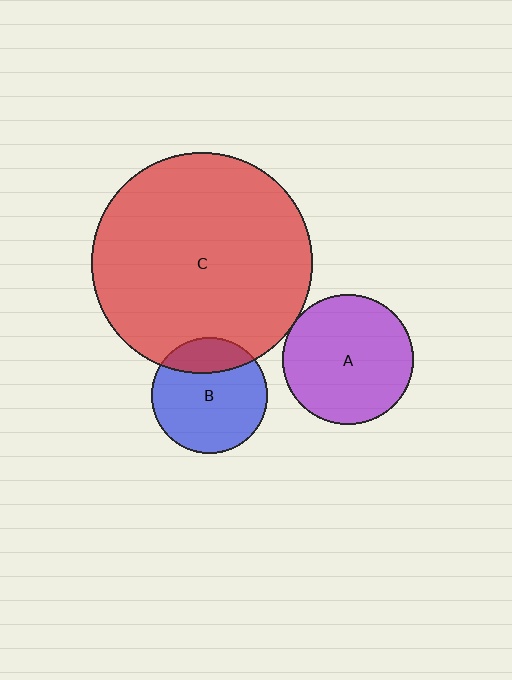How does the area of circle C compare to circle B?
Approximately 3.6 times.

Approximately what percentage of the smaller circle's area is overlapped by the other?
Approximately 20%.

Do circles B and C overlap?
Yes.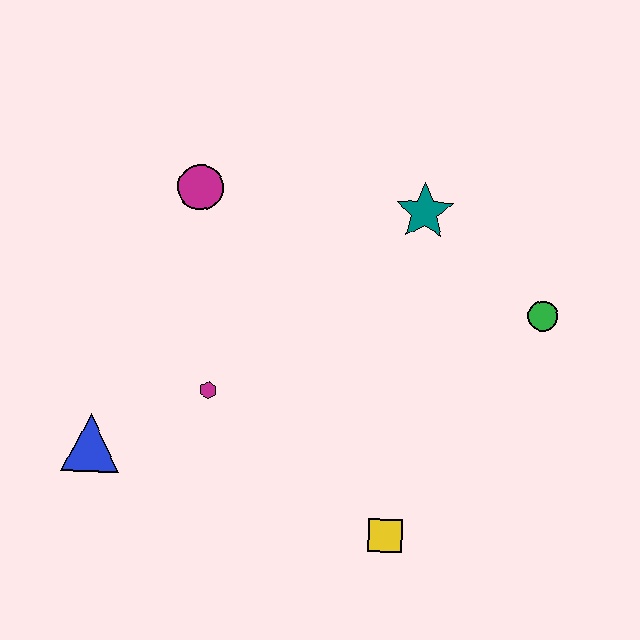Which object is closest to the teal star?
The green circle is closest to the teal star.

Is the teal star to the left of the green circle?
Yes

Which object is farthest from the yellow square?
The magenta circle is farthest from the yellow square.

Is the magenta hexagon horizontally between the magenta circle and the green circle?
Yes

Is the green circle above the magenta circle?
No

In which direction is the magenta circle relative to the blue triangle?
The magenta circle is above the blue triangle.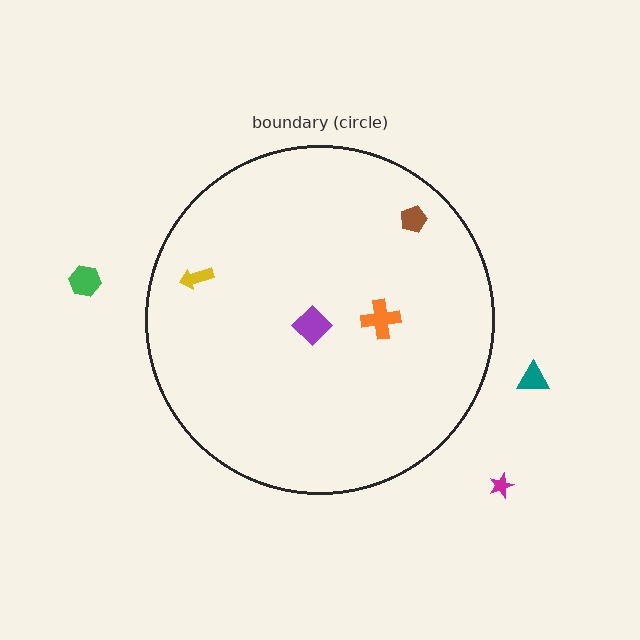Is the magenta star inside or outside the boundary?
Outside.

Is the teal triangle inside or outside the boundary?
Outside.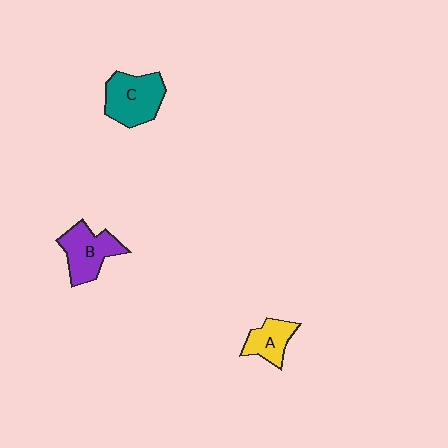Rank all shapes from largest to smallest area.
From largest to smallest: C (teal), B (purple), A (yellow).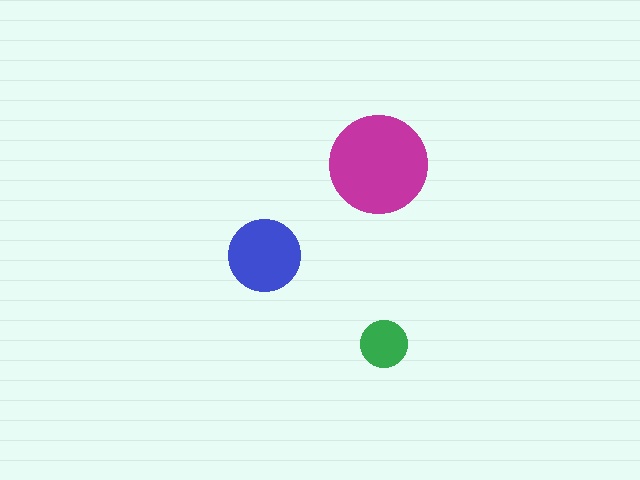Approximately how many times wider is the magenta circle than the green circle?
About 2 times wider.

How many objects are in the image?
There are 3 objects in the image.